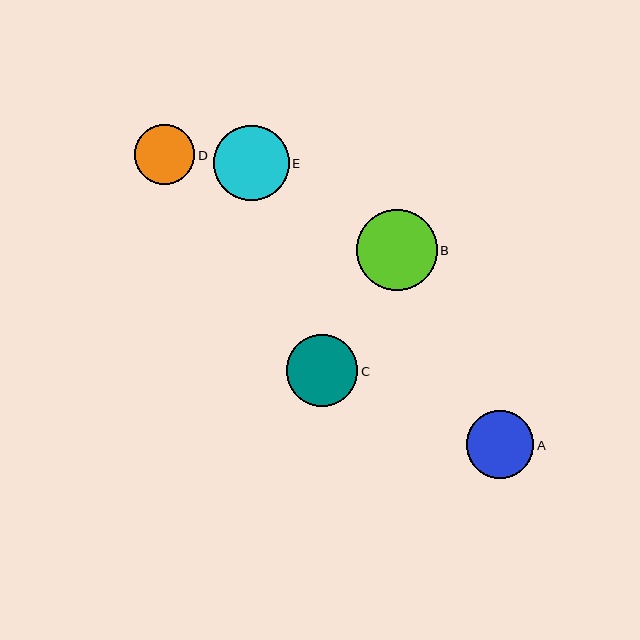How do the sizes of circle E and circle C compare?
Circle E and circle C are approximately the same size.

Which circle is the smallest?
Circle D is the smallest with a size of approximately 60 pixels.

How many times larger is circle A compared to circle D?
Circle A is approximately 1.1 times the size of circle D.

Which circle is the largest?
Circle B is the largest with a size of approximately 81 pixels.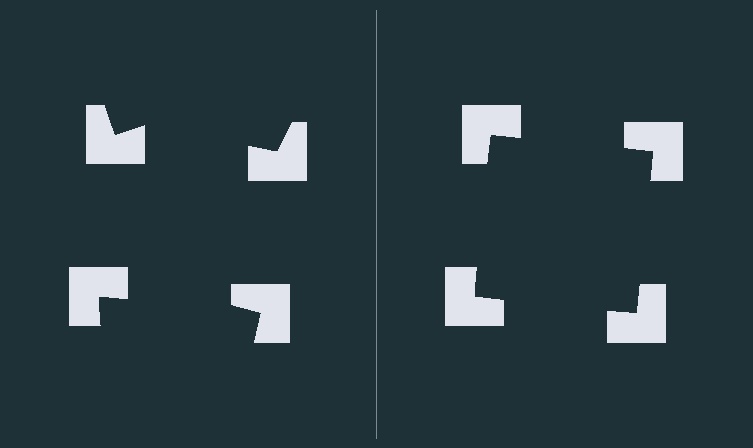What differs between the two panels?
The notched squares are positioned identically on both sides; only the wedge orientations differ. On the right they align to a square; on the left they are misaligned.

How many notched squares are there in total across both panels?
8 — 4 on each side.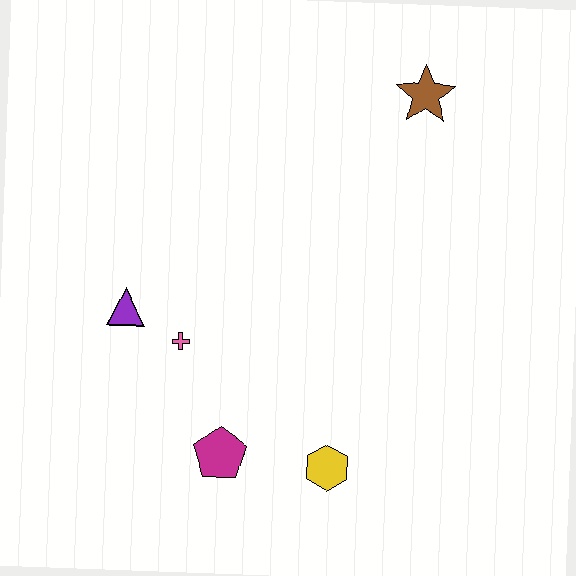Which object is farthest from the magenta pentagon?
The brown star is farthest from the magenta pentagon.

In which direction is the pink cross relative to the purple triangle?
The pink cross is to the right of the purple triangle.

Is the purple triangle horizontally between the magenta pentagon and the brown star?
No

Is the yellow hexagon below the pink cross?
Yes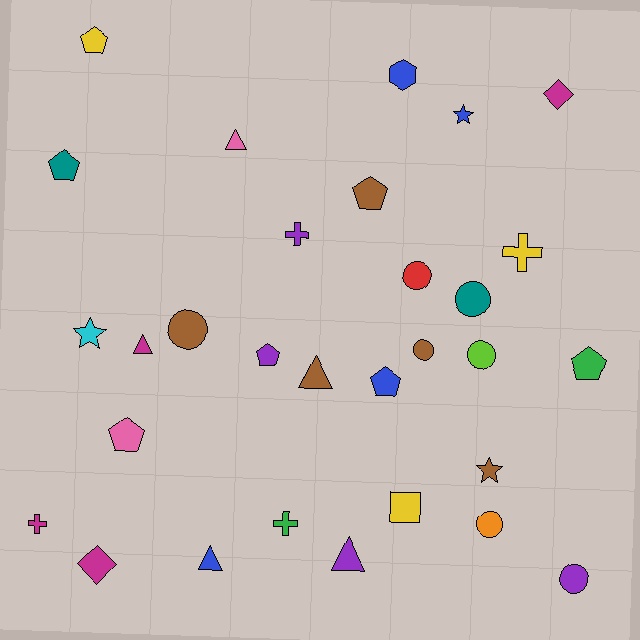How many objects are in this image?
There are 30 objects.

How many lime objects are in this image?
There is 1 lime object.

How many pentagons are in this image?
There are 7 pentagons.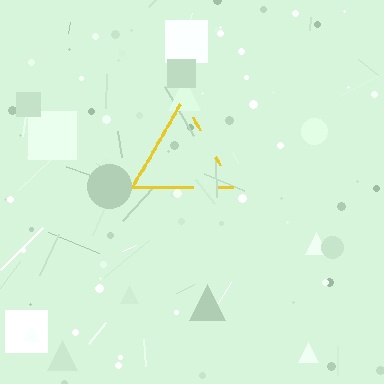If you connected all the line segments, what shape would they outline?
They would outline a triangle.